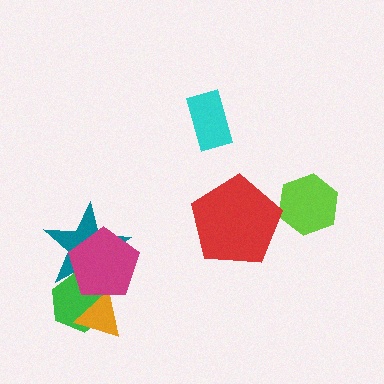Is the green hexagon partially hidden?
Yes, it is partially covered by another shape.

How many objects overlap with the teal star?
2 objects overlap with the teal star.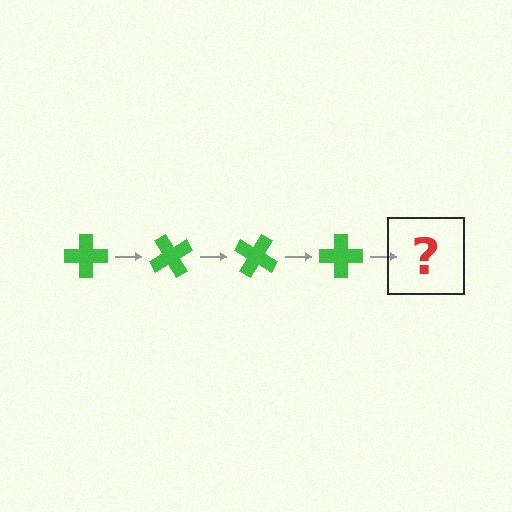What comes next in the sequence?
The next element should be a green cross rotated 240 degrees.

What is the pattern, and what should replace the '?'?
The pattern is that the cross rotates 60 degrees each step. The '?' should be a green cross rotated 240 degrees.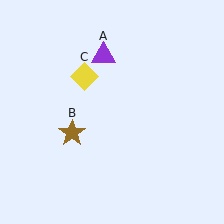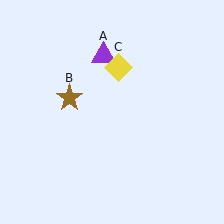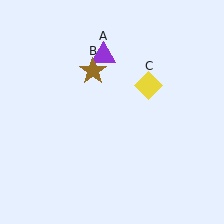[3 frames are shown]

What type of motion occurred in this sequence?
The brown star (object B), yellow diamond (object C) rotated clockwise around the center of the scene.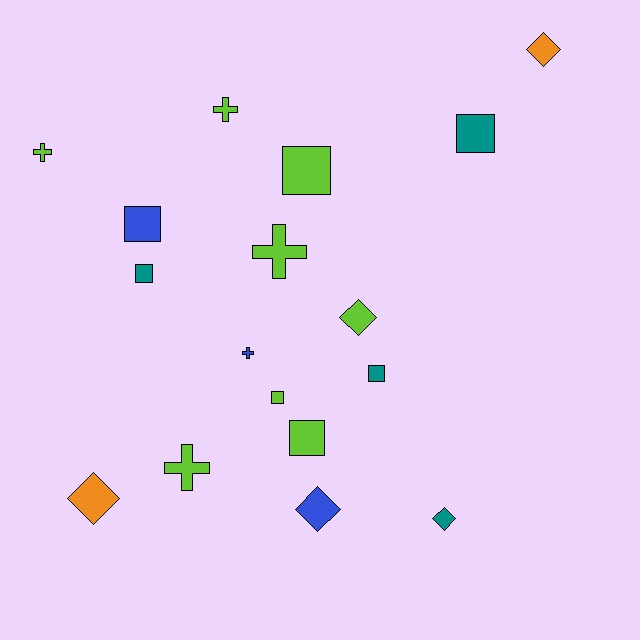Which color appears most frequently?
Lime, with 8 objects.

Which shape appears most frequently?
Square, with 7 objects.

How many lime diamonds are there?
There is 1 lime diamond.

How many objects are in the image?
There are 17 objects.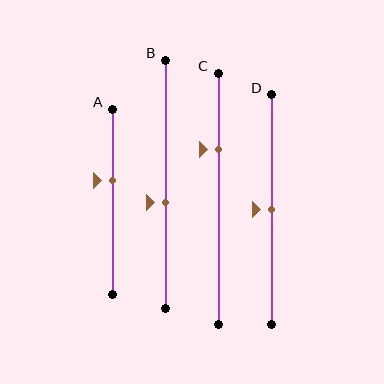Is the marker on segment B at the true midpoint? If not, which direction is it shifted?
No, the marker on segment B is shifted downward by about 7% of the segment length.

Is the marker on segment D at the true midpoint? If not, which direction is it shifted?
Yes, the marker on segment D is at the true midpoint.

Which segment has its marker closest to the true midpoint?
Segment D has its marker closest to the true midpoint.